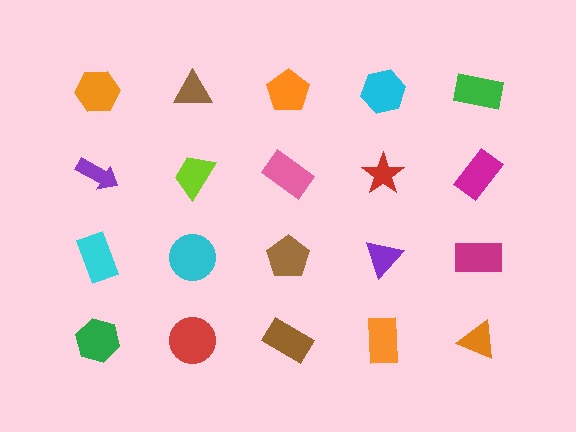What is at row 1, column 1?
An orange hexagon.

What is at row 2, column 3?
A pink rectangle.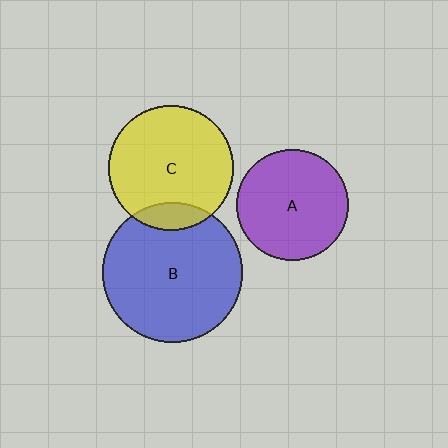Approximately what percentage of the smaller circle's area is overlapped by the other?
Approximately 10%.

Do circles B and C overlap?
Yes.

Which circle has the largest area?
Circle B (blue).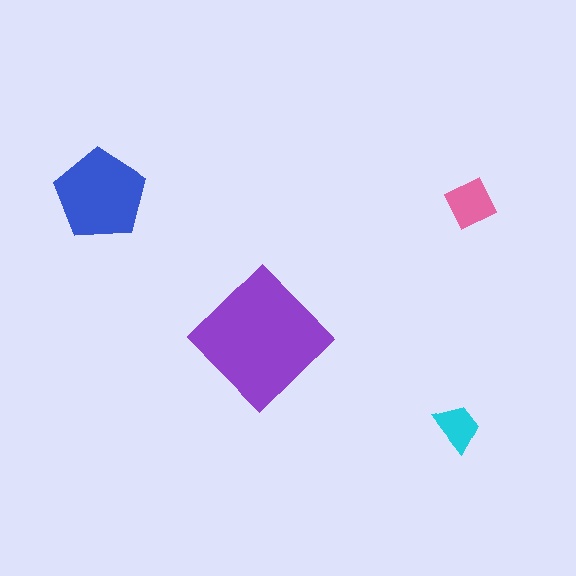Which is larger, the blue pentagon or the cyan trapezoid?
The blue pentagon.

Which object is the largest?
The purple diamond.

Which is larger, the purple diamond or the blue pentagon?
The purple diamond.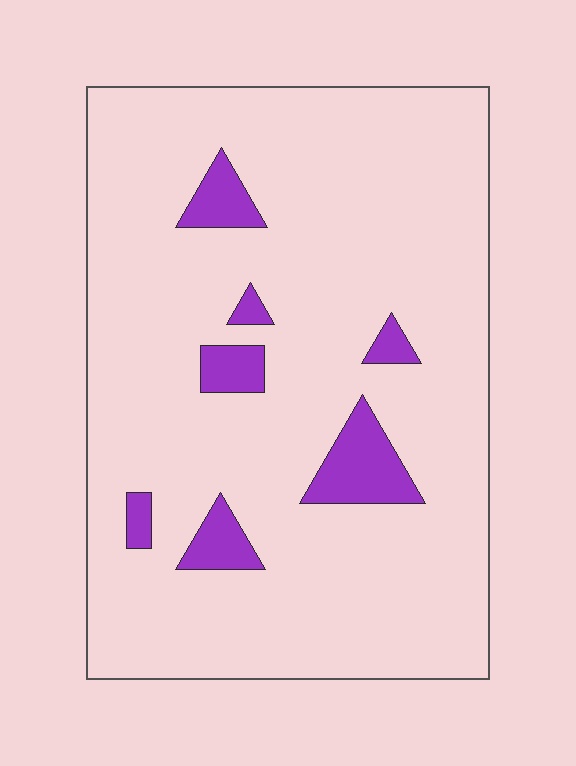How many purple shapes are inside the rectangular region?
7.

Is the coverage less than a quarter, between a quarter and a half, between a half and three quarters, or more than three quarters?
Less than a quarter.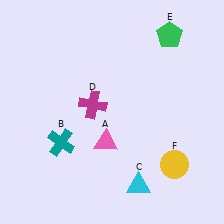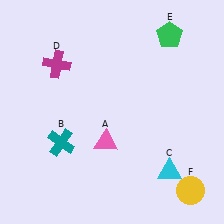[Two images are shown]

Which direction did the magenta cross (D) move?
The magenta cross (D) moved up.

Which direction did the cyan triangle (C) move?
The cyan triangle (C) moved right.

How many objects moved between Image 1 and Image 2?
3 objects moved between the two images.